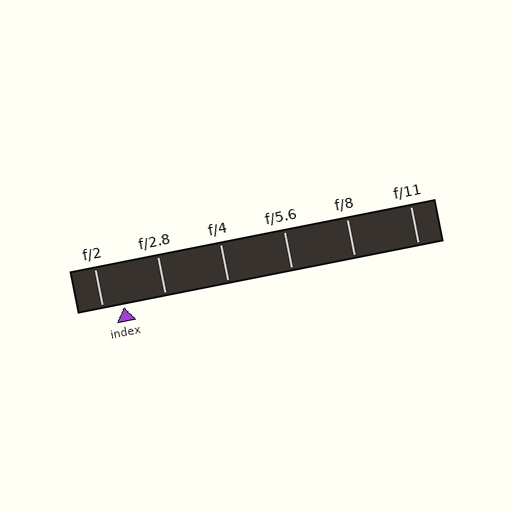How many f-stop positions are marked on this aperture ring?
There are 6 f-stop positions marked.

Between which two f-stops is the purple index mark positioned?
The index mark is between f/2 and f/2.8.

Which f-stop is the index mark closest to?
The index mark is closest to f/2.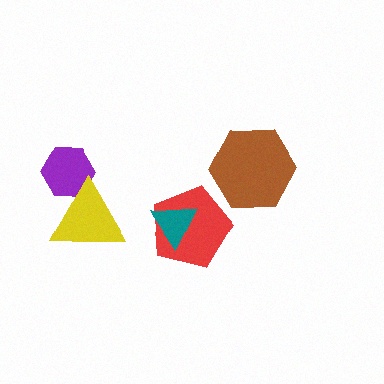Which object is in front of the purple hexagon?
The yellow triangle is in front of the purple hexagon.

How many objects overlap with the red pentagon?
1 object overlaps with the red pentagon.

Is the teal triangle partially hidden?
No, no other shape covers it.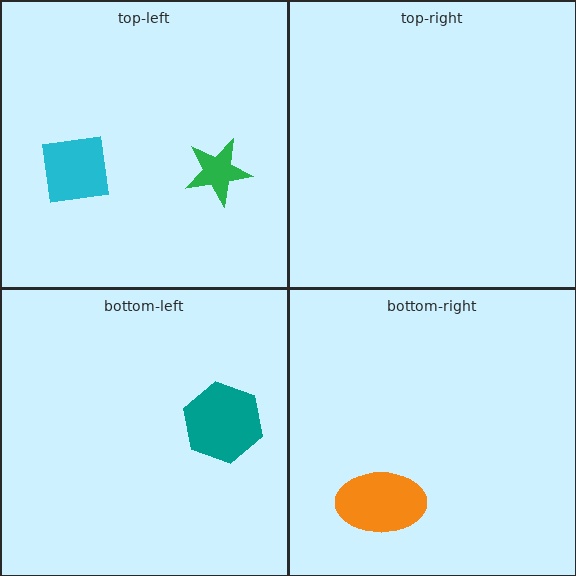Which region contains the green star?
The top-left region.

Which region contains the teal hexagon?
The bottom-left region.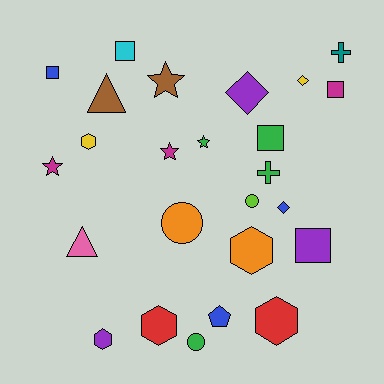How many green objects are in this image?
There are 4 green objects.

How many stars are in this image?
There are 4 stars.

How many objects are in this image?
There are 25 objects.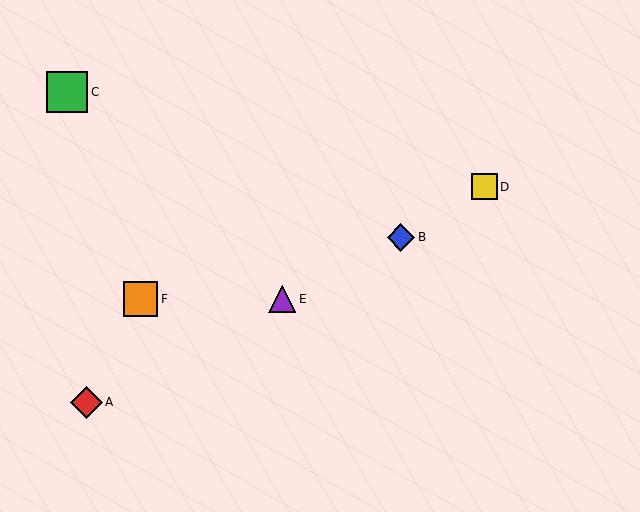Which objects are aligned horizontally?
Objects E, F are aligned horizontally.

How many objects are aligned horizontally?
2 objects (E, F) are aligned horizontally.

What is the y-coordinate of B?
Object B is at y≈237.